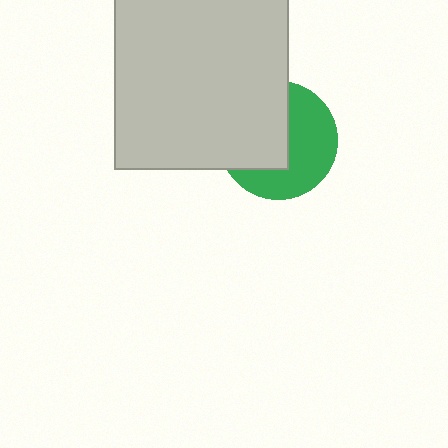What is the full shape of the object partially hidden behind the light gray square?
The partially hidden object is a green circle.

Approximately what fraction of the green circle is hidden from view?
Roughly 49% of the green circle is hidden behind the light gray square.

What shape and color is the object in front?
The object in front is a light gray square.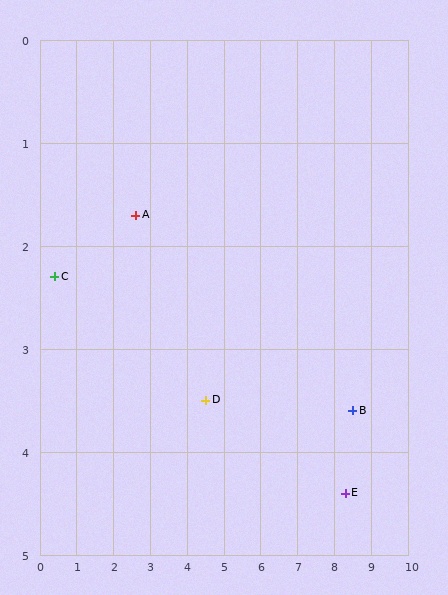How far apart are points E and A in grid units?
Points E and A are about 6.3 grid units apart.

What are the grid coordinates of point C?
Point C is at approximately (0.4, 2.3).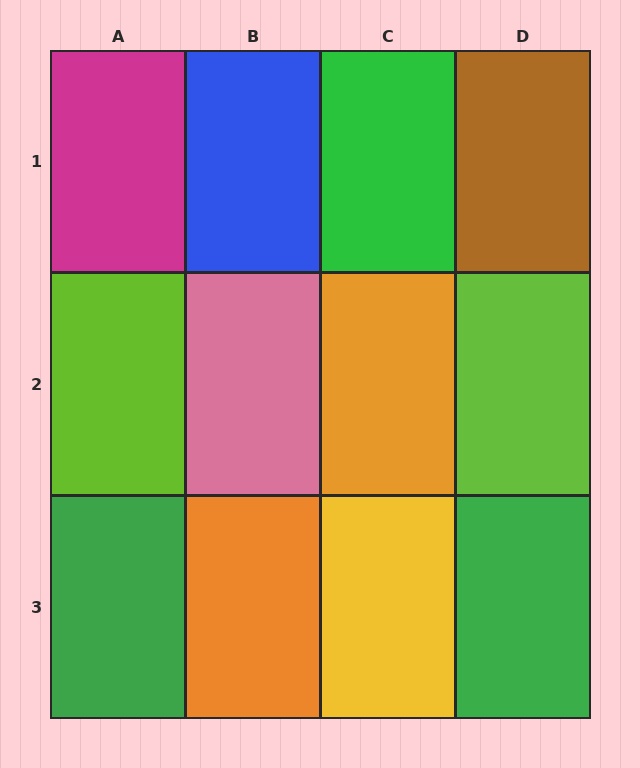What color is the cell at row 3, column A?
Green.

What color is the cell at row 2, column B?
Pink.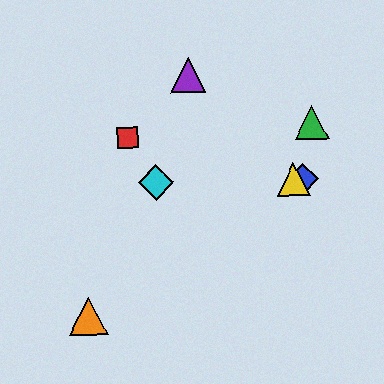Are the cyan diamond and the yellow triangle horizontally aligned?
Yes, both are at y≈183.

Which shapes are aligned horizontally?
The blue diamond, the yellow triangle, the cyan diamond are aligned horizontally.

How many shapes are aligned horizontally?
3 shapes (the blue diamond, the yellow triangle, the cyan diamond) are aligned horizontally.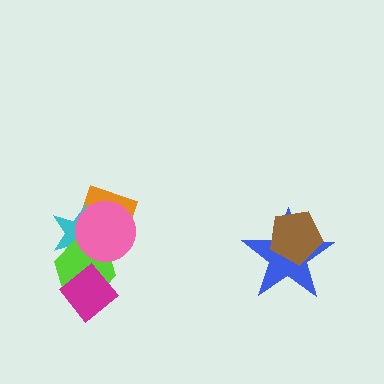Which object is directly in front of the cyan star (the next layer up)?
The lime hexagon is directly in front of the cyan star.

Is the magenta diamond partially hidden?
No, no other shape covers it.